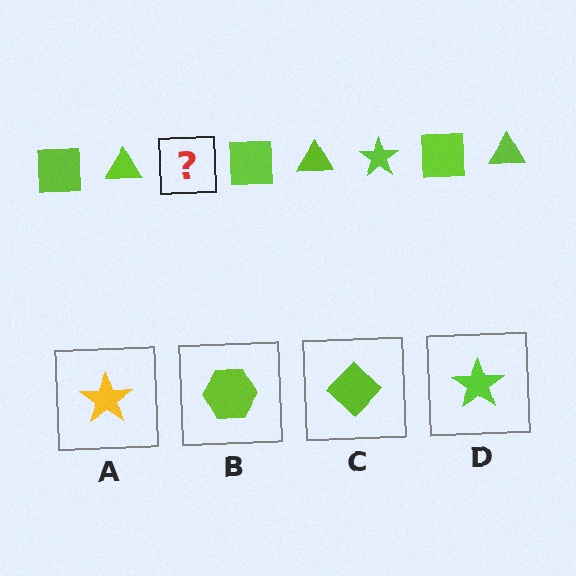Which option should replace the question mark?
Option D.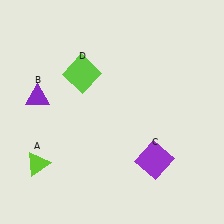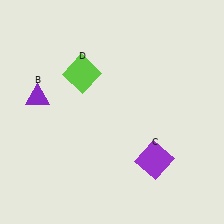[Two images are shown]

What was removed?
The lime triangle (A) was removed in Image 2.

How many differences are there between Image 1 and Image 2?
There is 1 difference between the two images.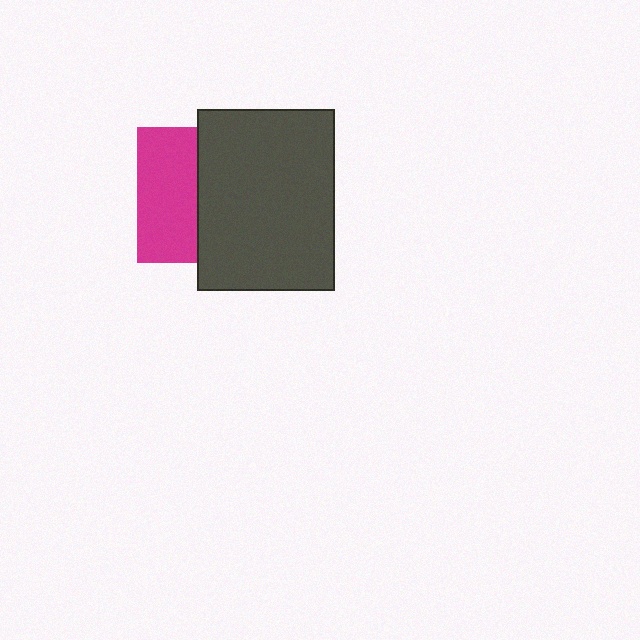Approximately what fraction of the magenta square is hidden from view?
Roughly 56% of the magenta square is hidden behind the dark gray rectangle.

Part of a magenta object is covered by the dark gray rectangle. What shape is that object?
It is a square.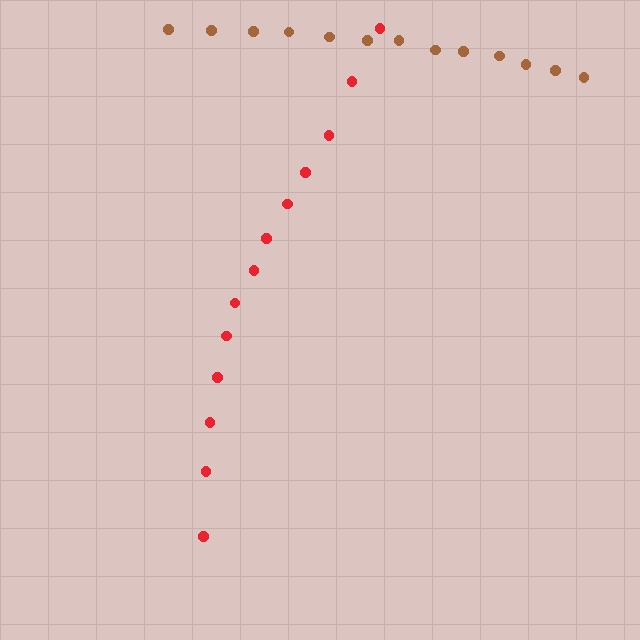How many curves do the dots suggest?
There are 2 distinct paths.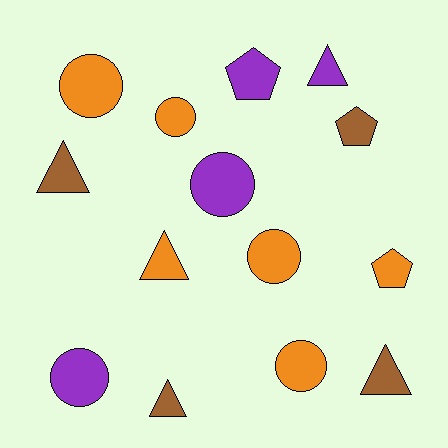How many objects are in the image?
There are 14 objects.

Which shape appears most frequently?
Circle, with 6 objects.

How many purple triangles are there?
There is 1 purple triangle.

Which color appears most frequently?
Orange, with 6 objects.